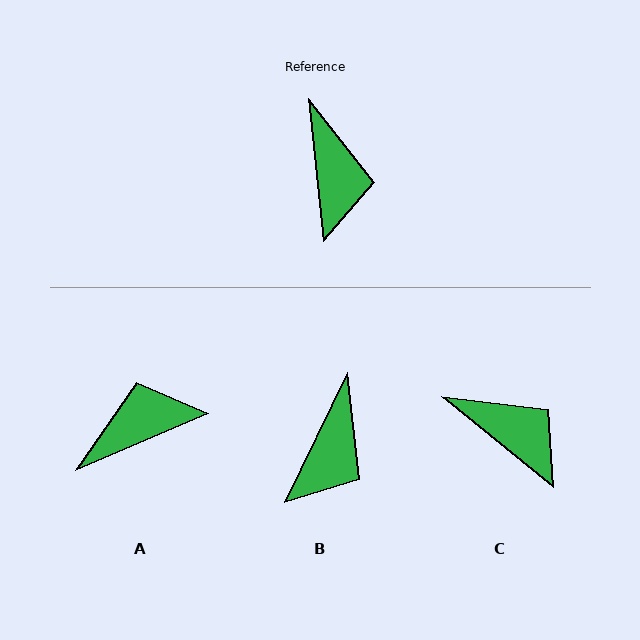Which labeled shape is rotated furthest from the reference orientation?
A, about 107 degrees away.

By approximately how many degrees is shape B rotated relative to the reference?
Approximately 32 degrees clockwise.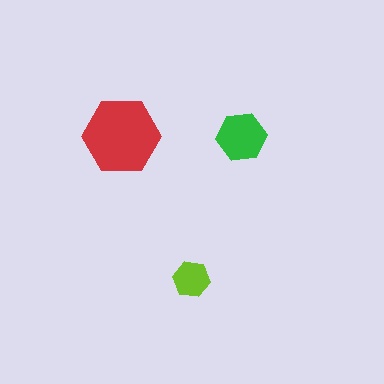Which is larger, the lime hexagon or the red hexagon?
The red one.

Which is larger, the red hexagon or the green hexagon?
The red one.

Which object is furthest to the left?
The red hexagon is leftmost.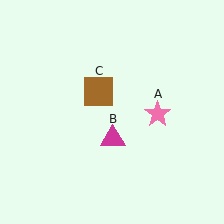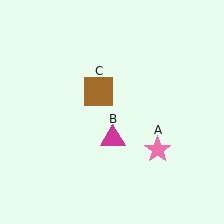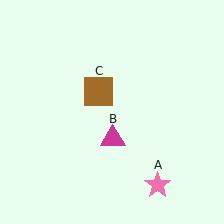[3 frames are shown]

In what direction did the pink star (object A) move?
The pink star (object A) moved down.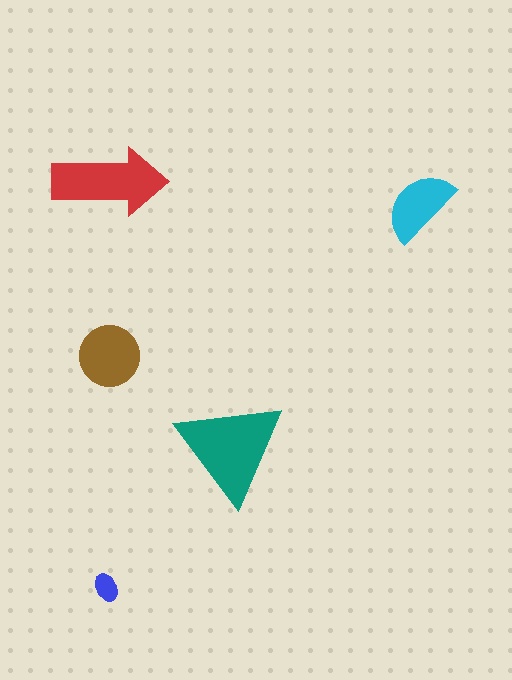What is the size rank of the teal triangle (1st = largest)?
1st.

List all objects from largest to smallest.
The teal triangle, the red arrow, the brown circle, the cyan semicircle, the blue ellipse.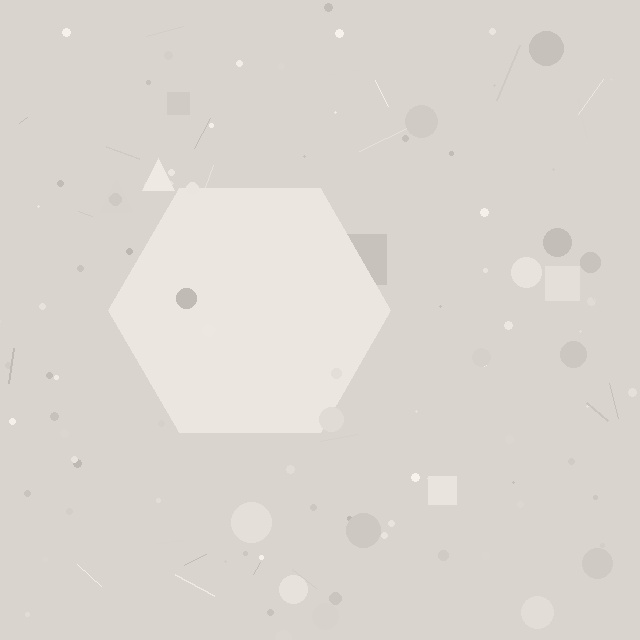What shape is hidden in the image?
A hexagon is hidden in the image.